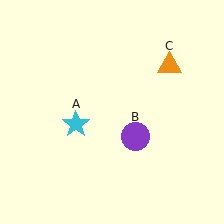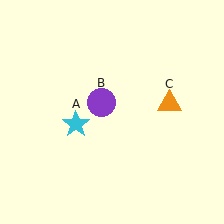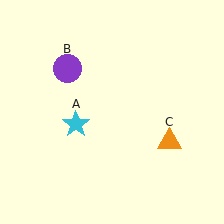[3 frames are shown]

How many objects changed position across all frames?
2 objects changed position: purple circle (object B), orange triangle (object C).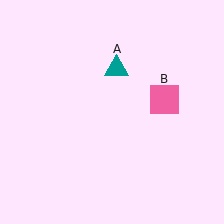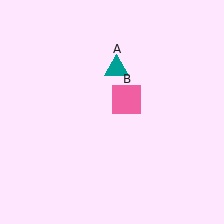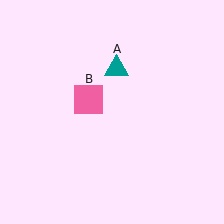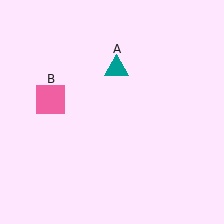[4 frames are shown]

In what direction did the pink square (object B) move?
The pink square (object B) moved left.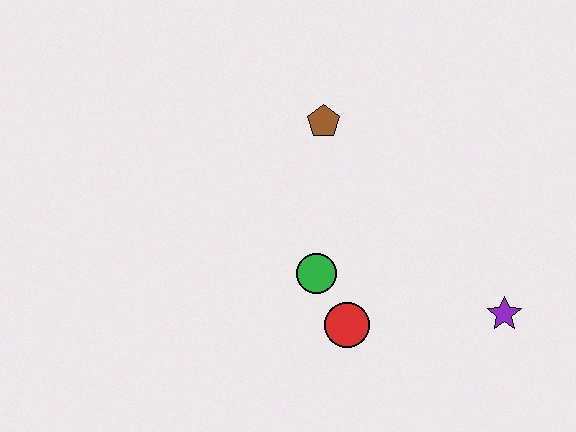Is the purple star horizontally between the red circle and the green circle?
No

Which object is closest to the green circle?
The red circle is closest to the green circle.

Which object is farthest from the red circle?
The brown pentagon is farthest from the red circle.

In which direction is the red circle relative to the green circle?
The red circle is below the green circle.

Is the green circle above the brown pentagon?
No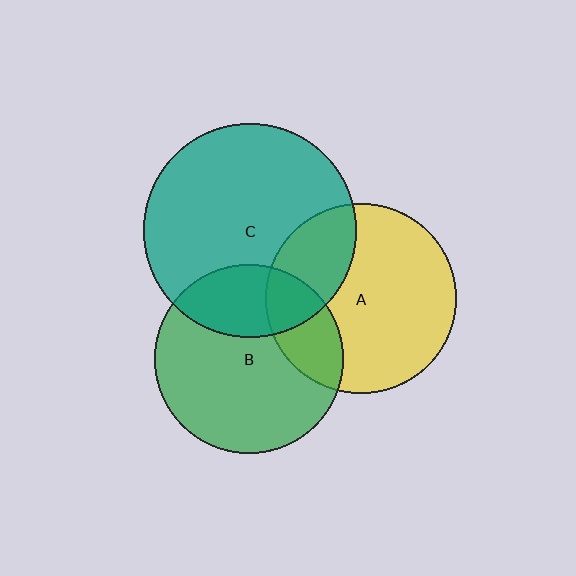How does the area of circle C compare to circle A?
Approximately 1.3 times.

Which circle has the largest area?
Circle C (teal).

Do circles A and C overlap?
Yes.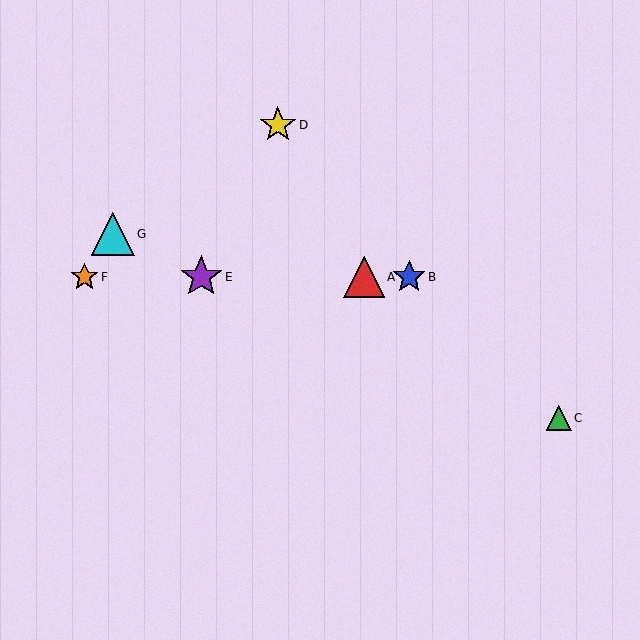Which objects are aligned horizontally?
Objects A, B, E, F are aligned horizontally.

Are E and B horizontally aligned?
Yes, both are at y≈277.